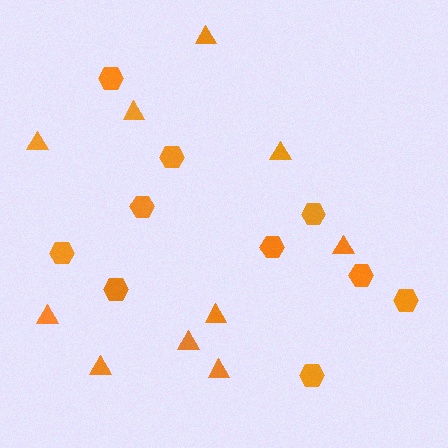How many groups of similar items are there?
There are 2 groups: one group of hexagons (10) and one group of triangles (10).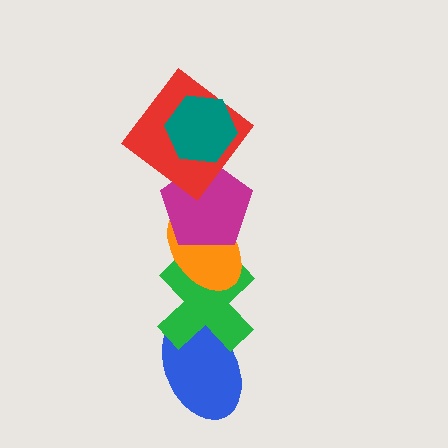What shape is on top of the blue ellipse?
The green cross is on top of the blue ellipse.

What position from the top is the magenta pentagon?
The magenta pentagon is 3rd from the top.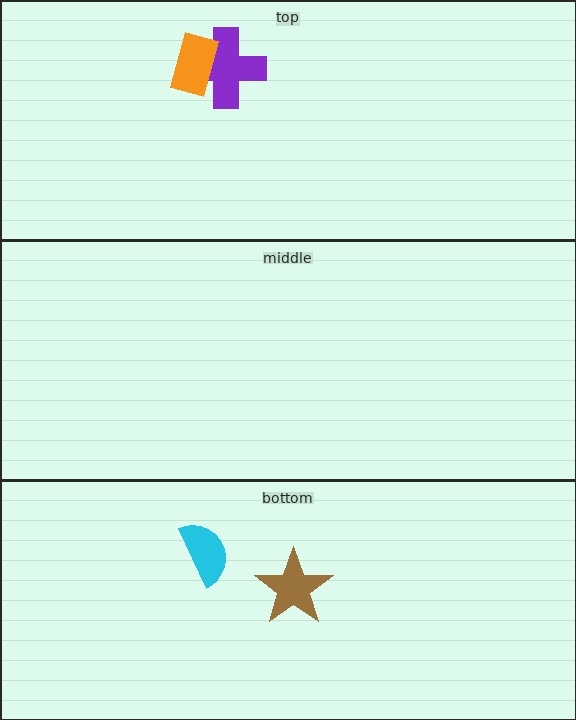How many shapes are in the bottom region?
2.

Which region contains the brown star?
The bottom region.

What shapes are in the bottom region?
The cyan semicircle, the brown star.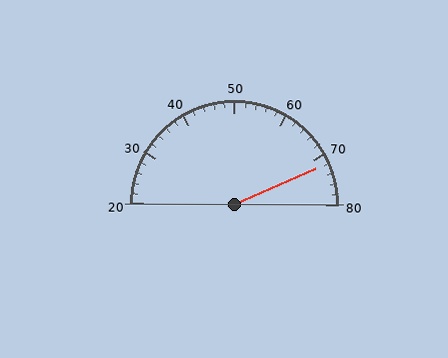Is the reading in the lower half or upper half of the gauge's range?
The reading is in the upper half of the range (20 to 80).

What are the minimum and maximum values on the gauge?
The gauge ranges from 20 to 80.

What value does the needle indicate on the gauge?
The needle indicates approximately 72.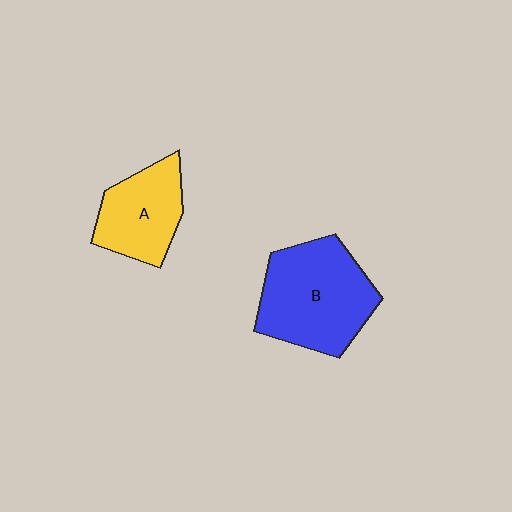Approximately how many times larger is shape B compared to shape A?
Approximately 1.5 times.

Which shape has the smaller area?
Shape A (yellow).